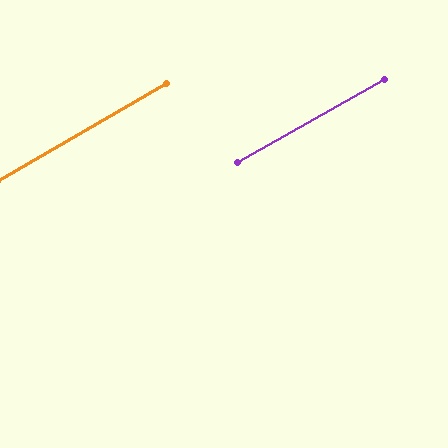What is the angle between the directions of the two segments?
Approximately 0 degrees.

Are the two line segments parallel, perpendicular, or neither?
Parallel — their directions differ by only 0.5°.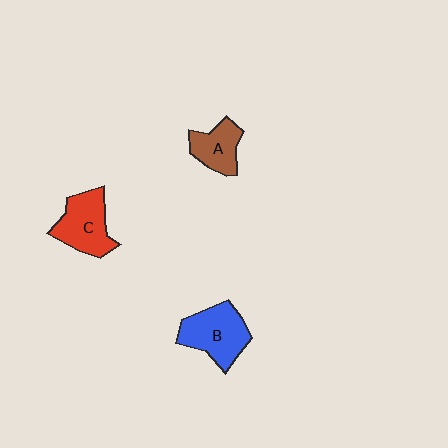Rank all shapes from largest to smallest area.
From largest to smallest: B (blue), C (red), A (brown).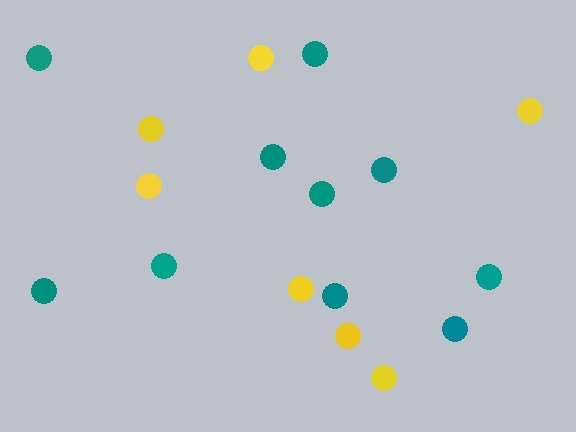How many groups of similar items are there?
There are 2 groups: one group of teal circles (10) and one group of yellow circles (7).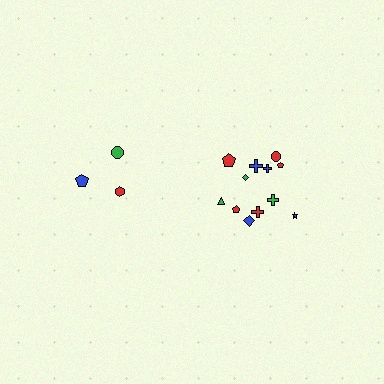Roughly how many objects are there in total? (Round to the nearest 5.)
Roughly 15 objects in total.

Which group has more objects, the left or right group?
The right group.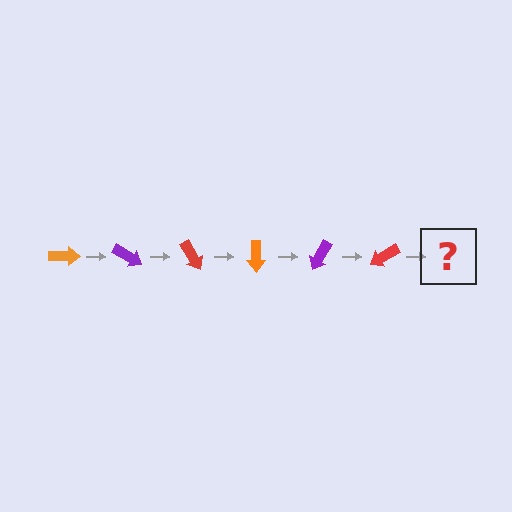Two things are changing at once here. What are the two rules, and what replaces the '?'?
The two rules are that it rotates 30 degrees each step and the color cycles through orange, purple, and red. The '?' should be an orange arrow, rotated 180 degrees from the start.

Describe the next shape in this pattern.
It should be an orange arrow, rotated 180 degrees from the start.